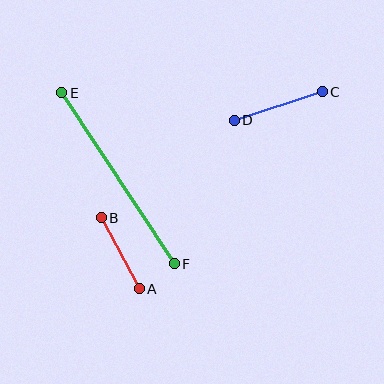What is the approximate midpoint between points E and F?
The midpoint is at approximately (118, 178) pixels.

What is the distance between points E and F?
The distance is approximately 205 pixels.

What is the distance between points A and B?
The distance is approximately 81 pixels.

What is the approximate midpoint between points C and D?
The midpoint is at approximately (278, 106) pixels.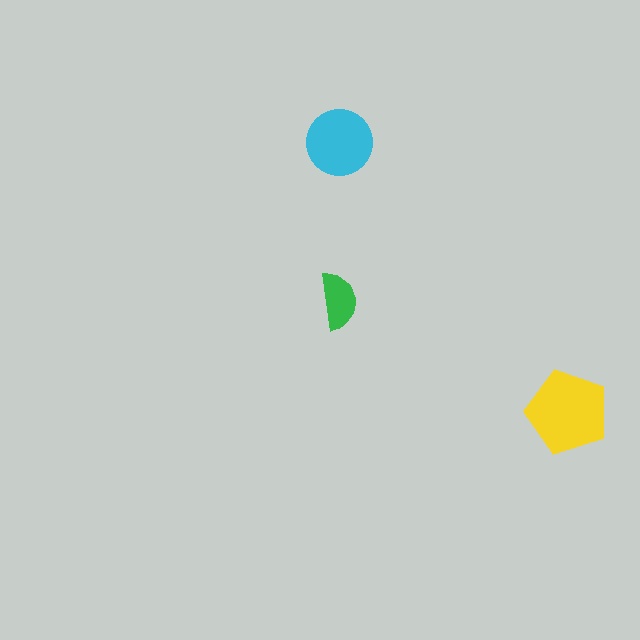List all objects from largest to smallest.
The yellow pentagon, the cyan circle, the green semicircle.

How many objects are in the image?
There are 3 objects in the image.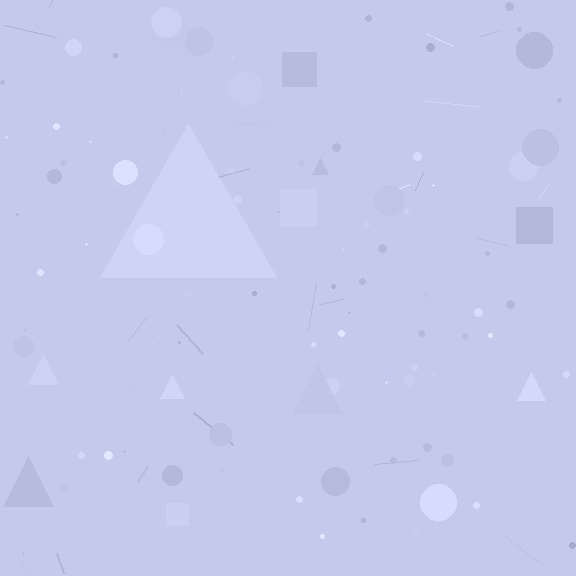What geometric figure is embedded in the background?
A triangle is embedded in the background.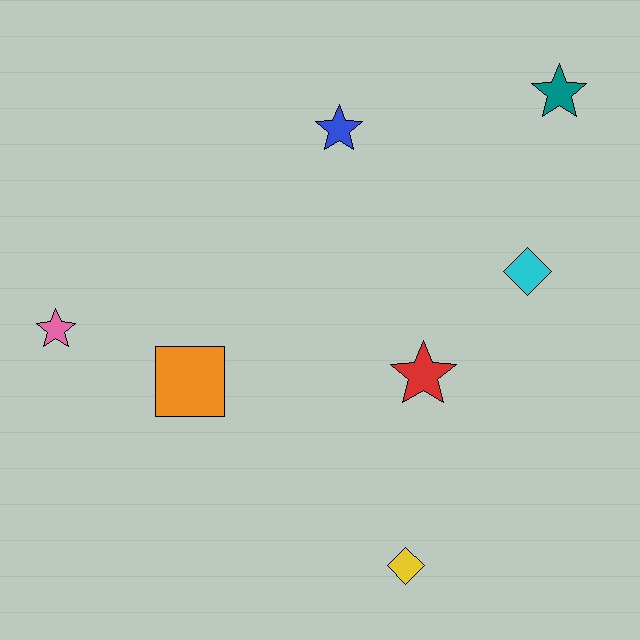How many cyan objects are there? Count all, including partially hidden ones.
There is 1 cyan object.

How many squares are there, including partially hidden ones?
There is 1 square.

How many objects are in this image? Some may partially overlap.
There are 7 objects.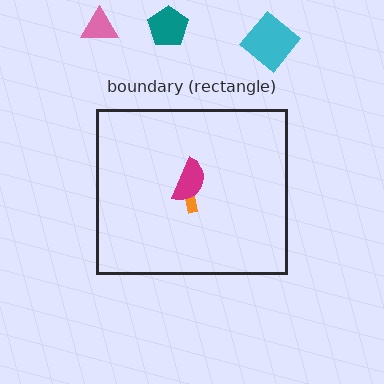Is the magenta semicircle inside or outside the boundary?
Inside.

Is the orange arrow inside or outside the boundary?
Inside.